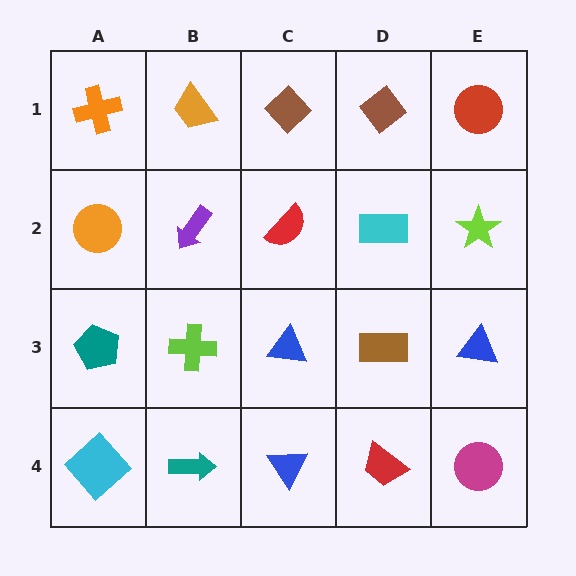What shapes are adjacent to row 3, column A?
An orange circle (row 2, column A), a cyan diamond (row 4, column A), a lime cross (row 3, column B).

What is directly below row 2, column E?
A blue triangle.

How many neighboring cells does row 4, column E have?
2.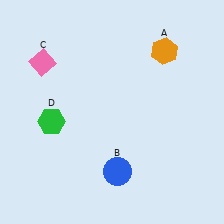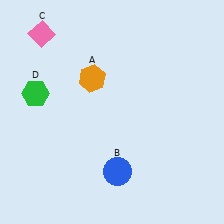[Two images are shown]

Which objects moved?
The objects that moved are: the orange hexagon (A), the pink diamond (C), the green hexagon (D).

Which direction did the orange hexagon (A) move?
The orange hexagon (A) moved left.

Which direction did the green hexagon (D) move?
The green hexagon (D) moved up.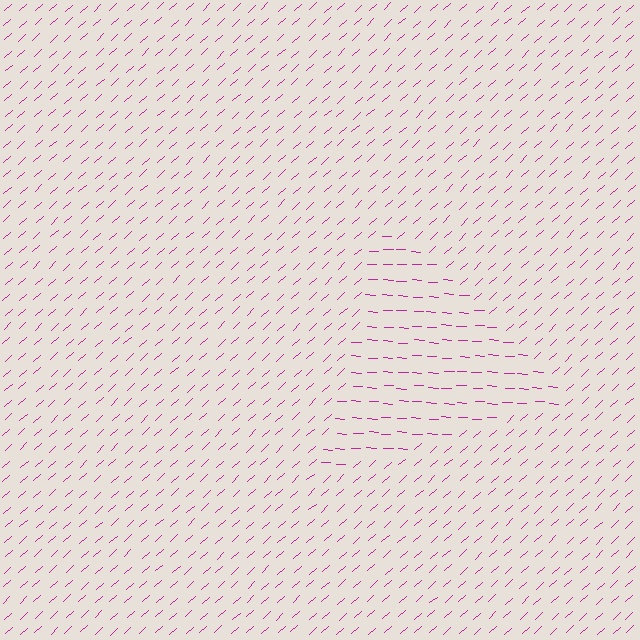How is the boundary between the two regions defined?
The boundary is defined purely by a change in line orientation (approximately 45 degrees difference). All lines are the same color and thickness.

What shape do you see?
I see a triangle.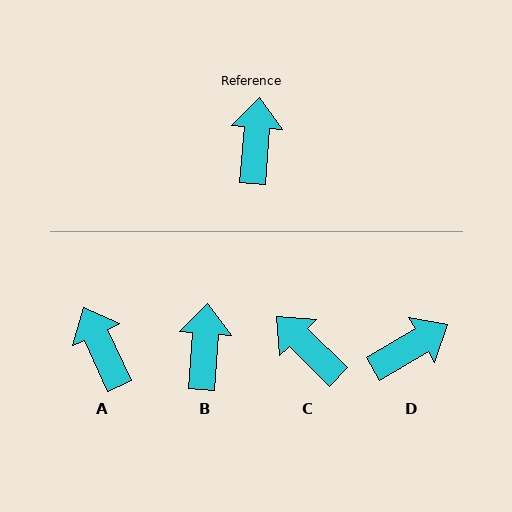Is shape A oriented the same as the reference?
No, it is off by about 29 degrees.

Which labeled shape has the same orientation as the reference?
B.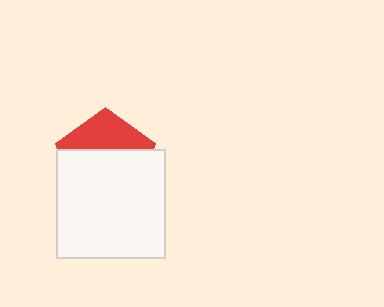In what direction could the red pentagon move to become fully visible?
The red pentagon could move up. That would shift it out from behind the white rectangle entirely.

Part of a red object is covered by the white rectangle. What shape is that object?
It is a pentagon.